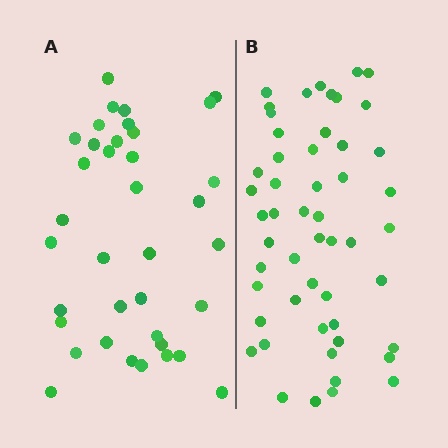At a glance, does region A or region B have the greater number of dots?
Region B (the right region) has more dots.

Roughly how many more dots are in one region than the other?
Region B has approximately 15 more dots than region A.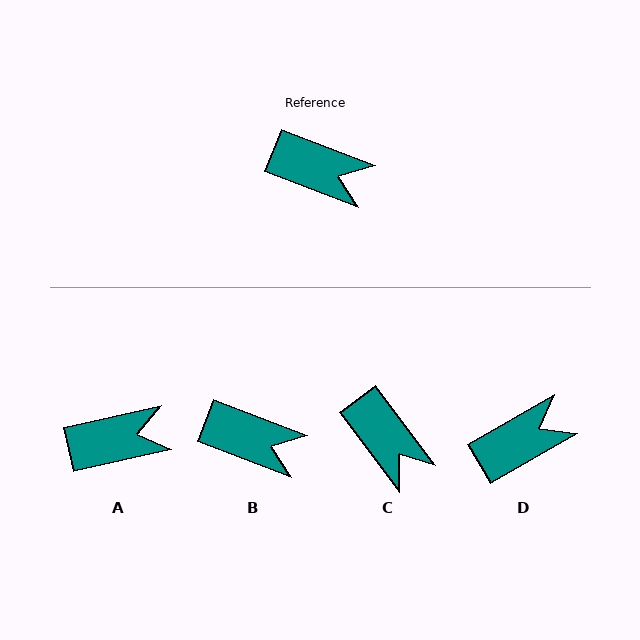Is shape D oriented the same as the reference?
No, it is off by about 51 degrees.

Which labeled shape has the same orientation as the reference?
B.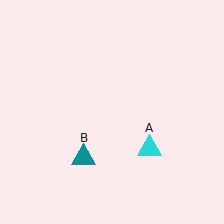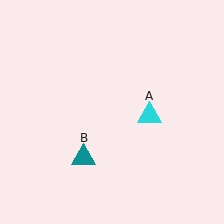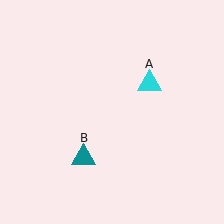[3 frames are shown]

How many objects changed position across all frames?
1 object changed position: cyan triangle (object A).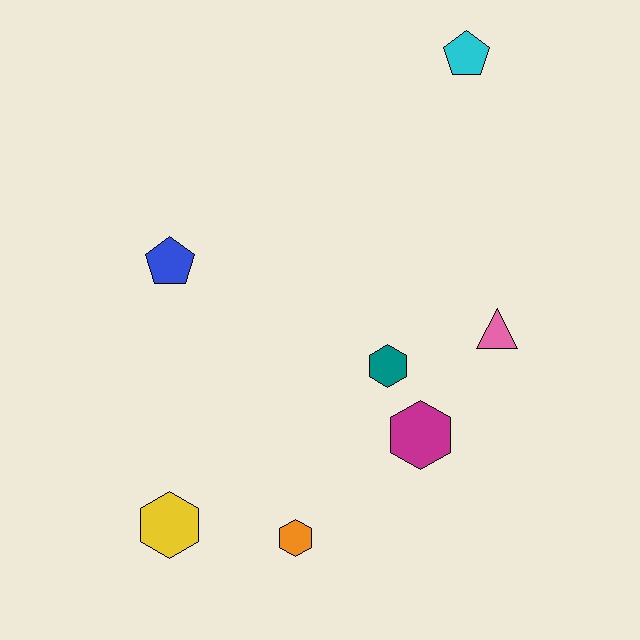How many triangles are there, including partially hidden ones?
There is 1 triangle.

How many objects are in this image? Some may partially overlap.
There are 7 objects.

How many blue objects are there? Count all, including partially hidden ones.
There is 1 blue object.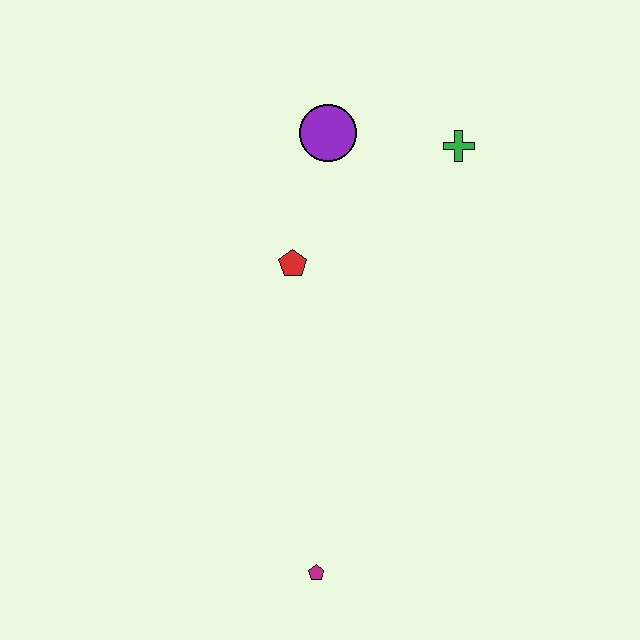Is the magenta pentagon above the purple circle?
No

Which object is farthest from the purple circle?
The magenta pentagon is farthest from the purple circle.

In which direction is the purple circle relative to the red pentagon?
The purple circle is above the red pentagon.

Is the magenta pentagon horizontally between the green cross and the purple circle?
No